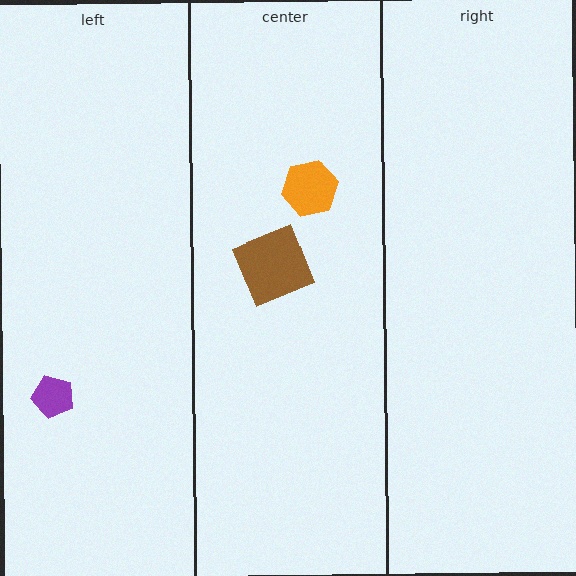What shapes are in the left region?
The purple pentagon.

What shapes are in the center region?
The brown square, the orange hexagon.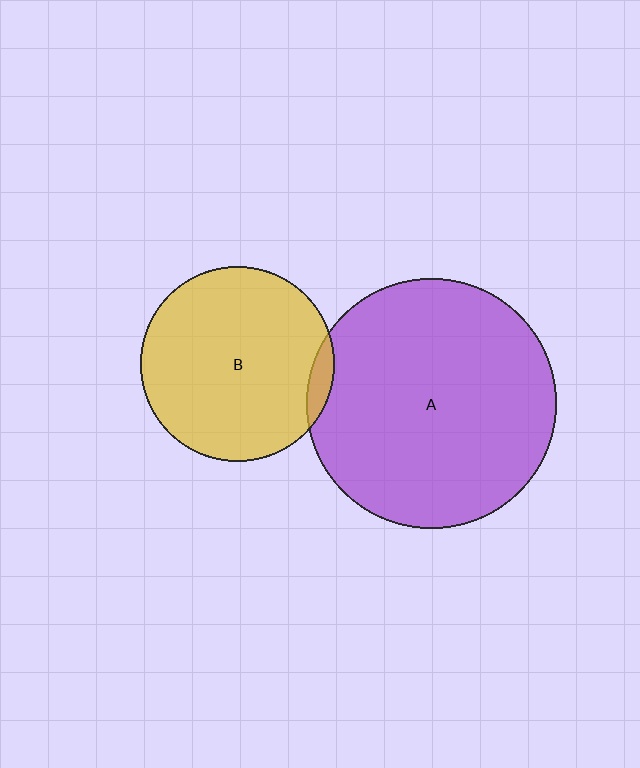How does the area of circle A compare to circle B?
Approximately 1.6 times.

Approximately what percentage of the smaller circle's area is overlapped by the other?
Approximately 5%.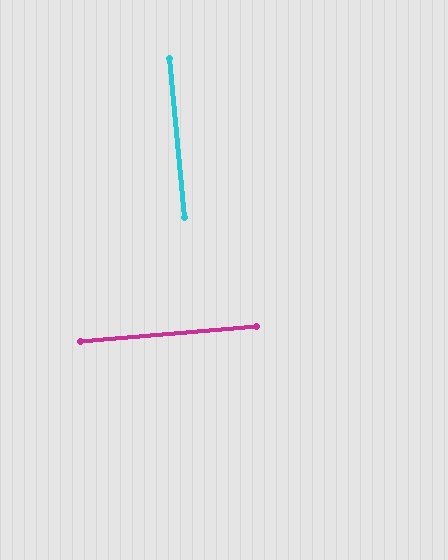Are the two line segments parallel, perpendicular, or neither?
Perpendicular — they meet at approximately 89°.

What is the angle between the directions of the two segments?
Approximately 89 degrees.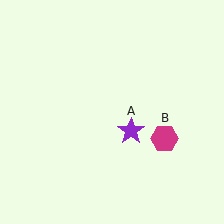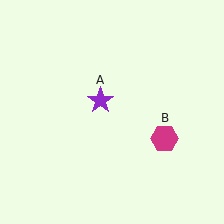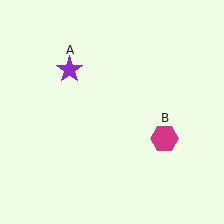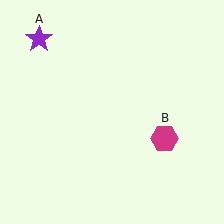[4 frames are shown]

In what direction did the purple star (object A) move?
The purple star (object A) moved up and to the left.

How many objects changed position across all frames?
1 object changed position: purple star (object A).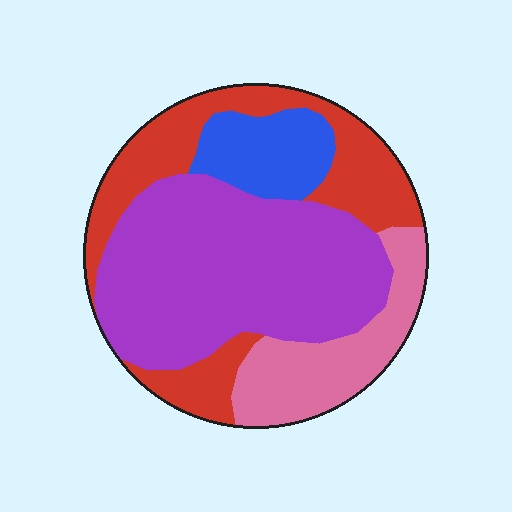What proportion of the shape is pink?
Pink takes up less than a quarter of the shape.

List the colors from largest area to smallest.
From largest to smallest: purple, red, pink, blue.